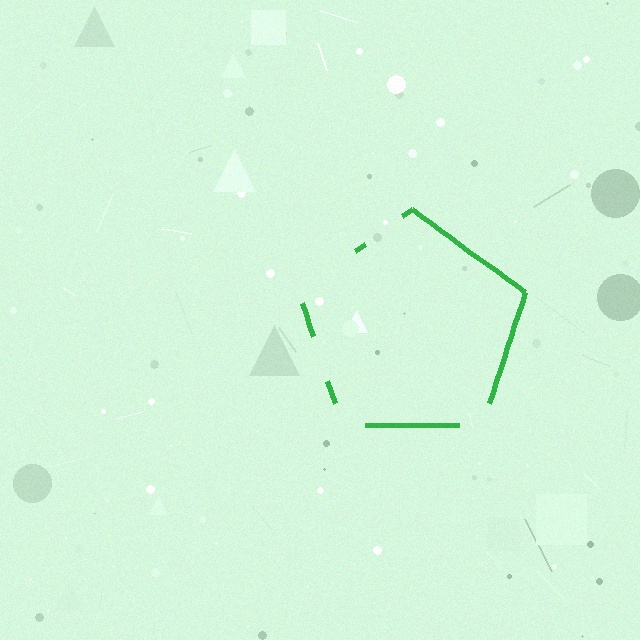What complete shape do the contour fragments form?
The contour fragments form a pentagon.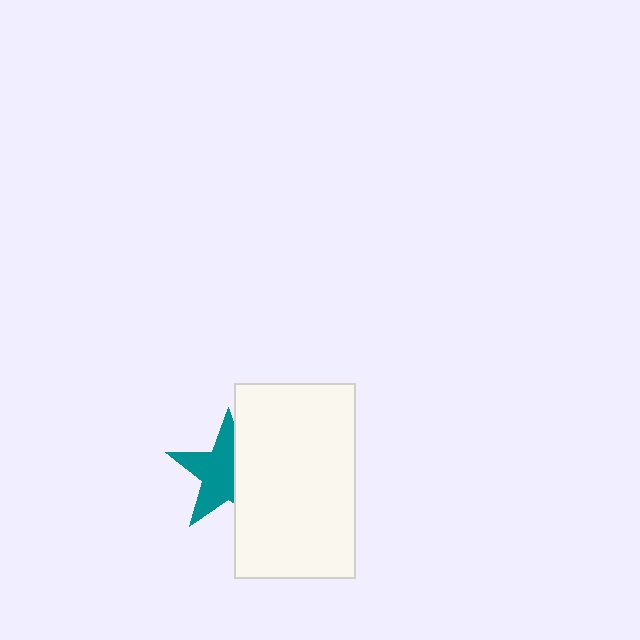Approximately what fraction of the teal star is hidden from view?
Roughly 41% of the teal star is hidden behind the white rectangle.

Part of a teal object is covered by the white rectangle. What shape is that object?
It is a star.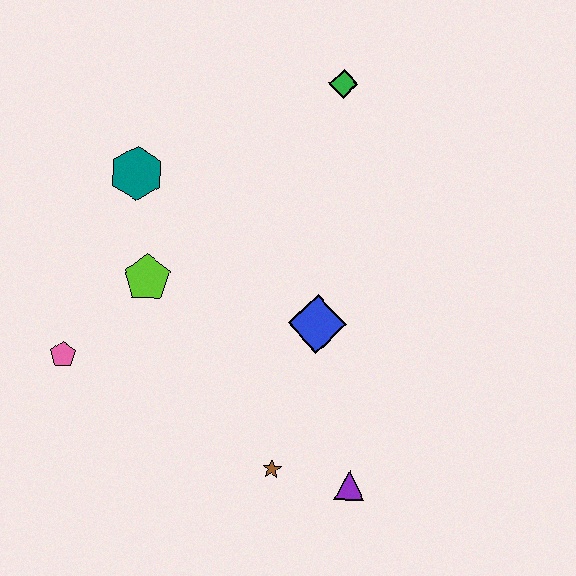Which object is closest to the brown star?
The purple triangle is closest to the brown star.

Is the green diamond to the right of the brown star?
Yes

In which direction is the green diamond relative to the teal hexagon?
The green diamond is to the right of the teal hexagon.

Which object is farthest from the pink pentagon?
The green diamond is farthest from the pink pentagon.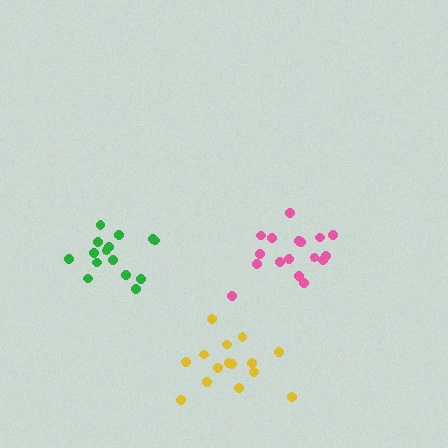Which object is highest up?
The pink cluster is topmost.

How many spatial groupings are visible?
There are 3 spatial groupings.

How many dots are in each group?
Group 1: 17 dots, Group 2: 15 dots, Group 3: 15 dots (47 total).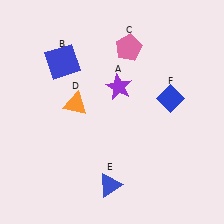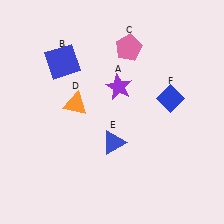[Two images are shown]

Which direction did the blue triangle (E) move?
The blue triangle (E) moved up.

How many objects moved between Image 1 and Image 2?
1 object moved between the two images.